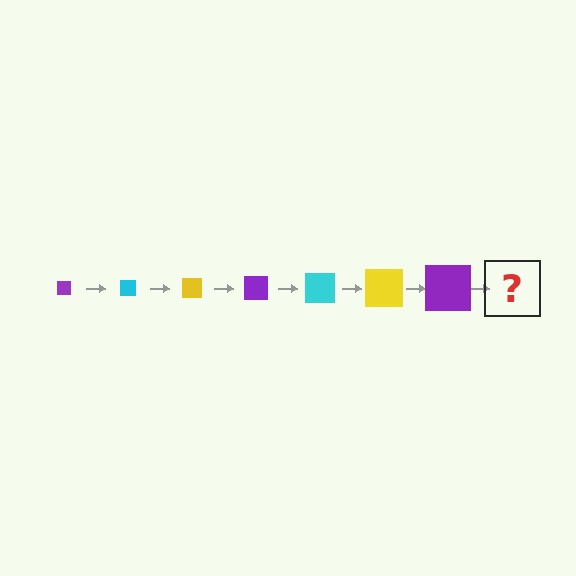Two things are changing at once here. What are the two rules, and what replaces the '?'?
The two rules are that the square grows larger each step and the color cycles through purple, cyan, and yellow. The '?' should be a cyan square, larger than the previous one.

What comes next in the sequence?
The next element should be a cyan square, larger than the previous one.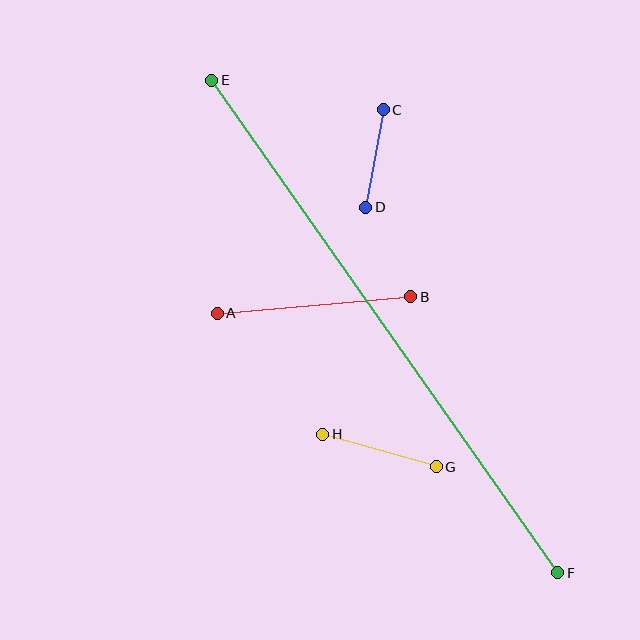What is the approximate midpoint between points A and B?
The midpoint is at approximately (314, 305) pixels.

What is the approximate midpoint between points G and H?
The midpoint is at approximately (379, 451) pixels.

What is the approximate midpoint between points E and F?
The midpoint is at approximately (385, 327) pixels.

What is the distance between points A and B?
The distance is approximately 194 pixels.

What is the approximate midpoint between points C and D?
The midpoint is at approximately (374, 158) pixels.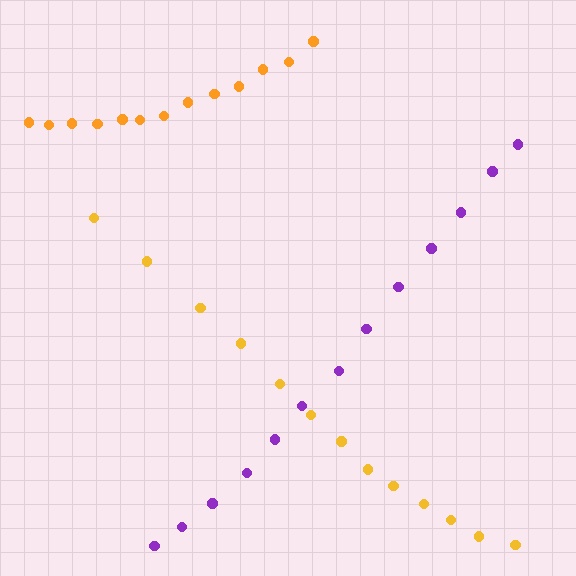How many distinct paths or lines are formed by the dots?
There are 3 distinct paths.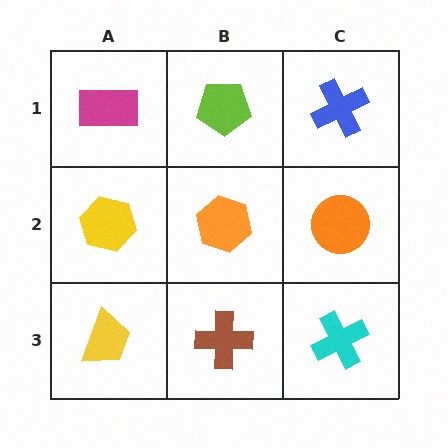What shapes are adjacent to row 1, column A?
A yellow hexagon (row 2, column A), a lime pentagon (row 1, column B).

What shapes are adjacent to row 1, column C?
An orange circle (row 2, column C), a lime pentagon (row 1, column B).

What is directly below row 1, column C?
An orange circle.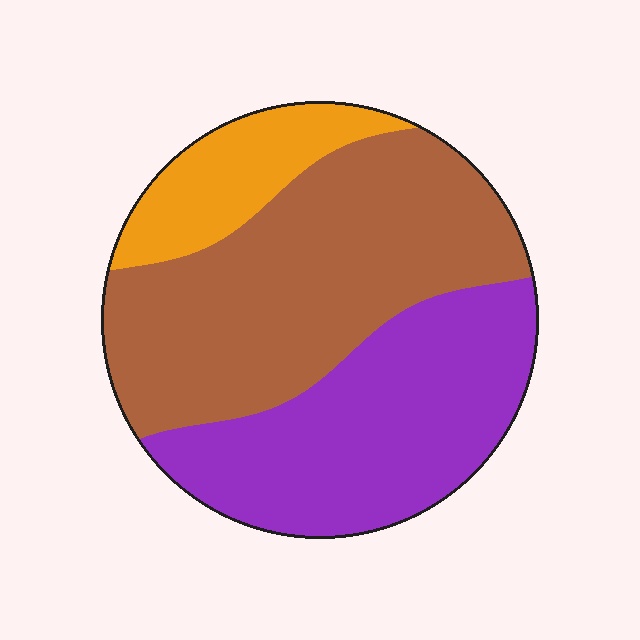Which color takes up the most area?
Brown, at roughly 50%.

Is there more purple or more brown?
Brown.